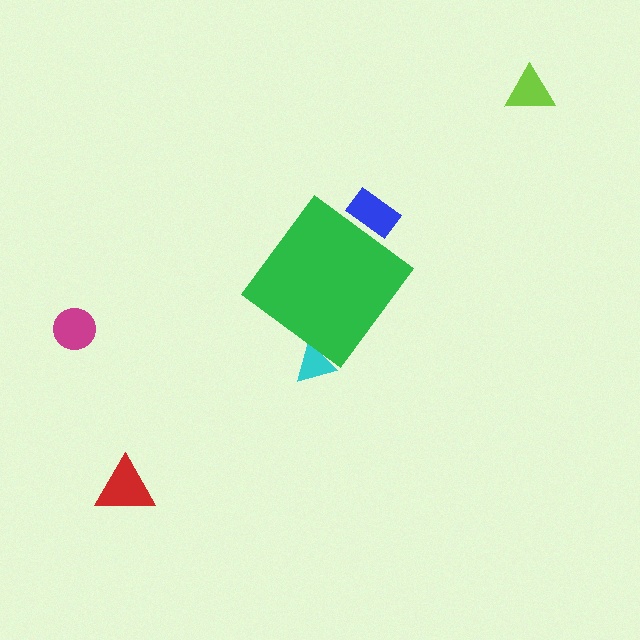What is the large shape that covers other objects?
A green diamond.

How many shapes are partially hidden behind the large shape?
2 shapes are partially hidden.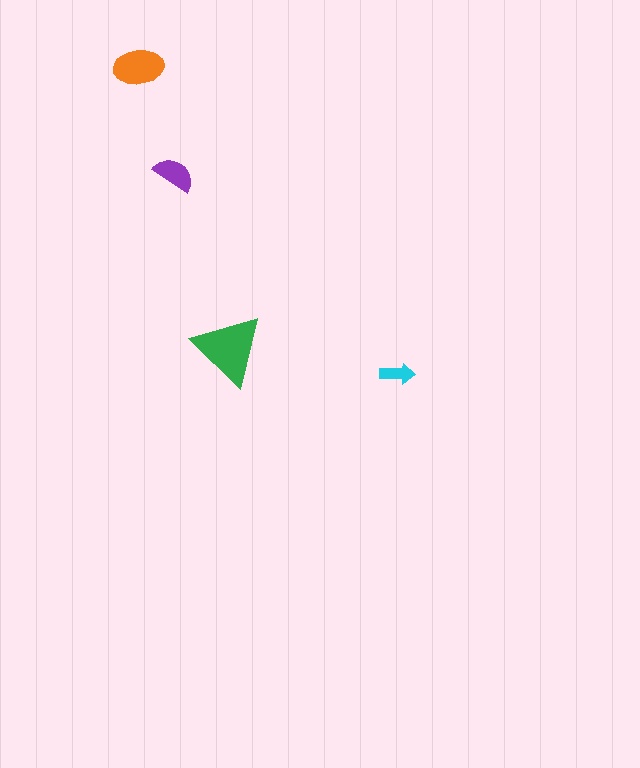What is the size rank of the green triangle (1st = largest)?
1st.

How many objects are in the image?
There are 4 objects in the image.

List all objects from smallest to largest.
The cyan arrow, the purple semicircle, the orange ellipse, the green triangle.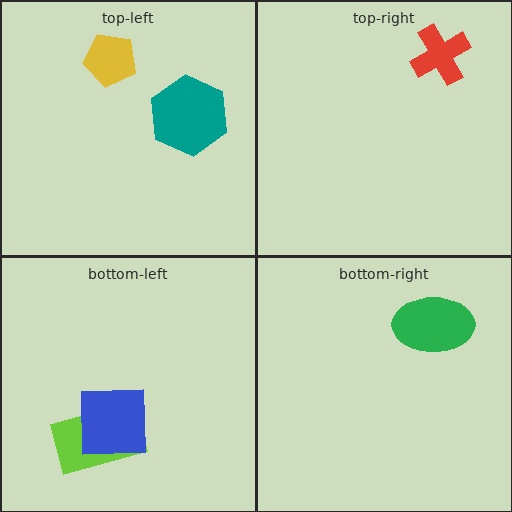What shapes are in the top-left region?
The yellow pentagon, the teal hexagon.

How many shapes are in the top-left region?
2.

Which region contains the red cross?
The top-right region.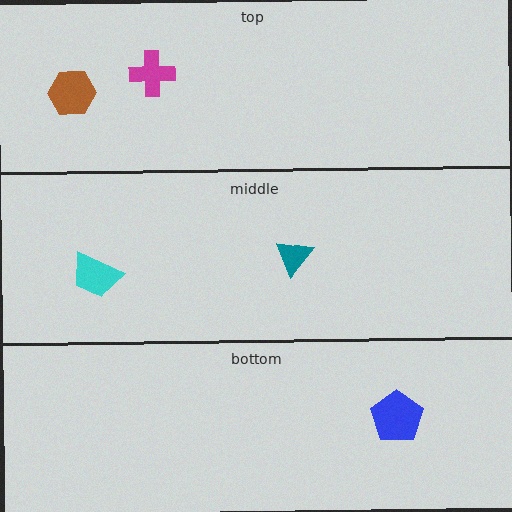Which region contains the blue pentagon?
The bottom region.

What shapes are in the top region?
The brown hexagon, the magenta cross.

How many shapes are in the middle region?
2.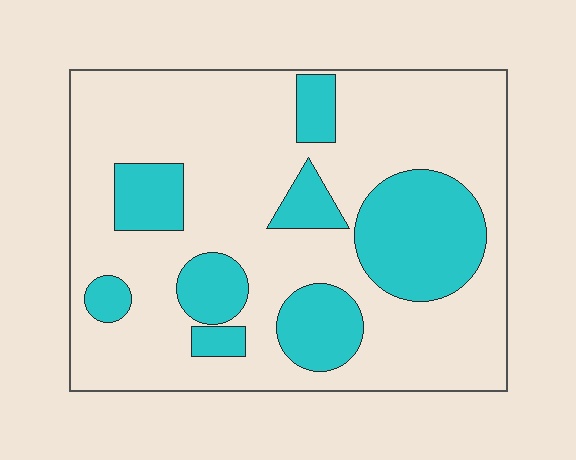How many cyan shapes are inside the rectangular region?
8.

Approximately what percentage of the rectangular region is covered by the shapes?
Approximately 25%.